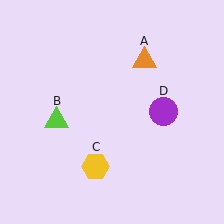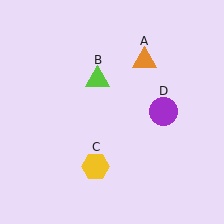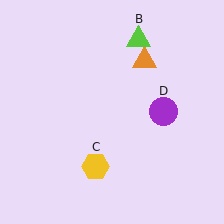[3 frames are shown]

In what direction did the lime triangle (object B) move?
The lime triangle (object B) moved up and to the right.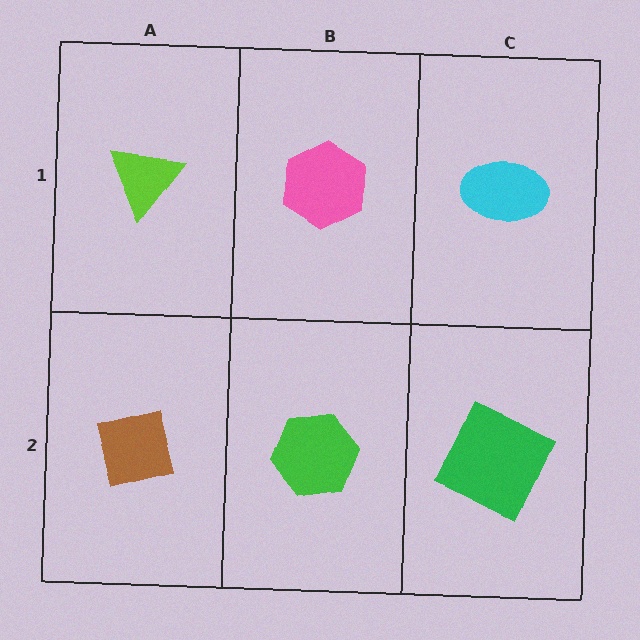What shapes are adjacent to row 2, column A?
A lime triangle (row 1, column A), a green hexagon (row 2, column B).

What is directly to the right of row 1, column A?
A pink hexagon.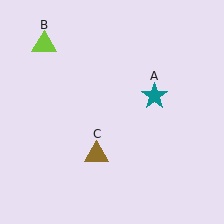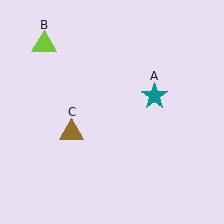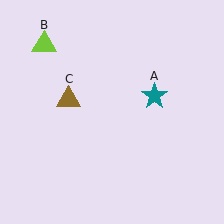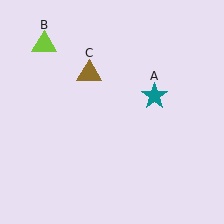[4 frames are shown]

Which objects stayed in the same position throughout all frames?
Teal star (object A) and lime triangle (object B) remained stationary.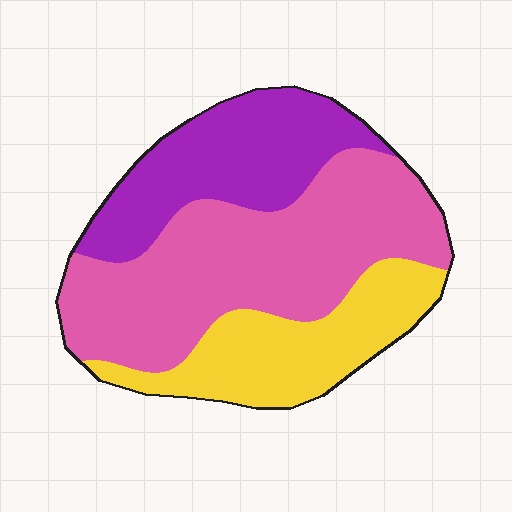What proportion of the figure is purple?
Purple covers about 25% of the figure.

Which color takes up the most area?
Pink, at roughly 50%.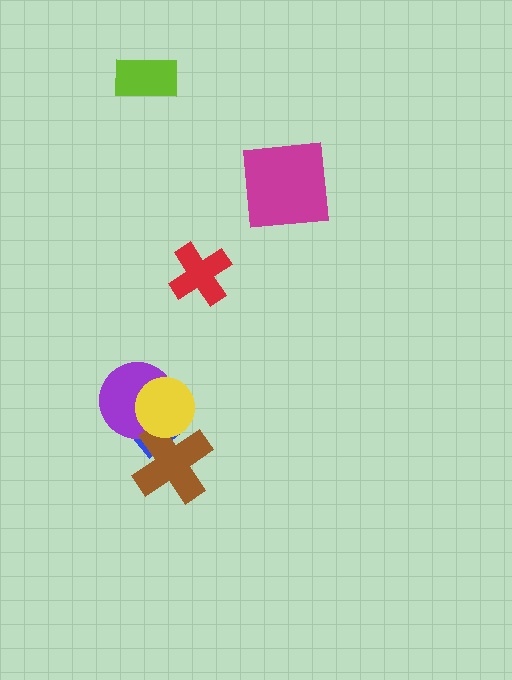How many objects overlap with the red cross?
0 objects overlap with the red cross.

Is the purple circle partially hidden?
Yes, it is partially covered by another shape.